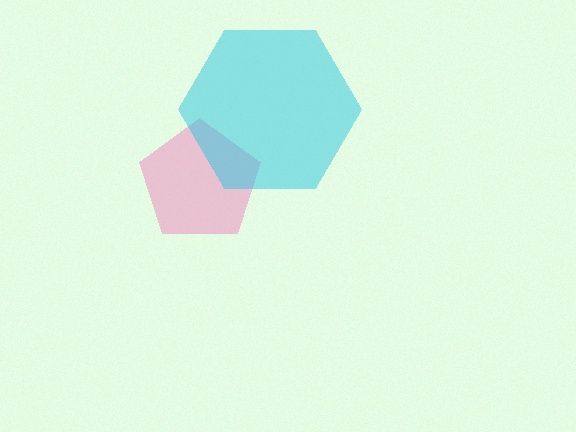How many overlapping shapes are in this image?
There are 2 overlapping shapes in the image.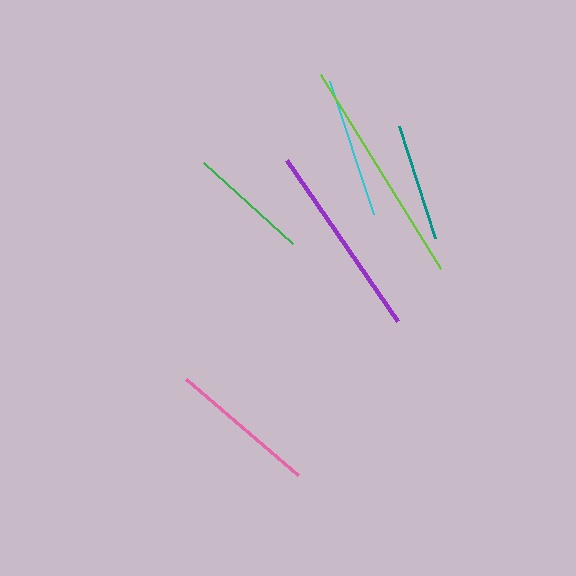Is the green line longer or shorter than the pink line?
The pink line is longer than the green line.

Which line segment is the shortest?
The teal line is the shortest at approximately 118 pixels.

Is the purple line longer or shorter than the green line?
The purple line is longer than the green line.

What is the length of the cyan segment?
The cyan segment is approximately 140 pixels long.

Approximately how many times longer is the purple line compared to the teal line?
The purple line is approximately 1.7 times the length of the teal line.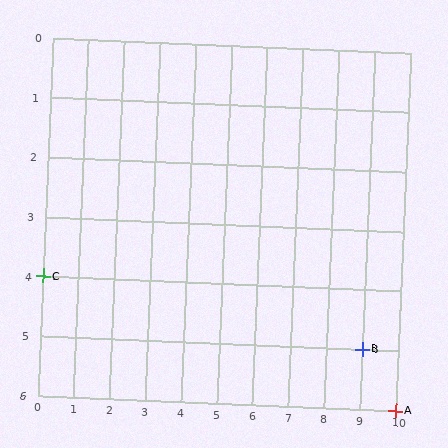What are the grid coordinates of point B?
Point B is at grid coordinates (9, 5).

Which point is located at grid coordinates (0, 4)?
Point C is at (0, 4).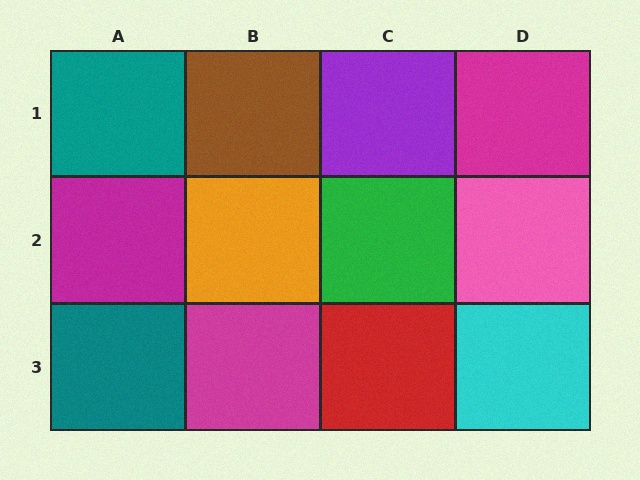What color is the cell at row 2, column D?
Pink.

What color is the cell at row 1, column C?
Purple.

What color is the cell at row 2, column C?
Green.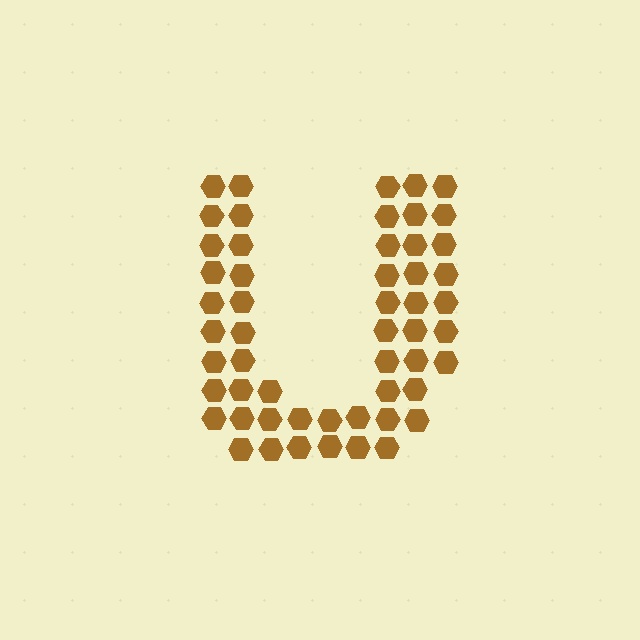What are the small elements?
The small elements are hexagons.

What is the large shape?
The large shape is the letter U.